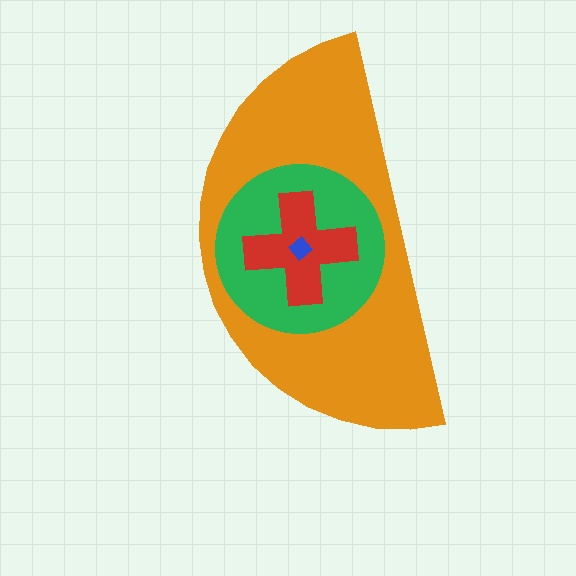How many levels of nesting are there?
4.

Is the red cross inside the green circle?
Yes.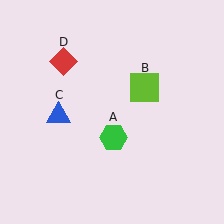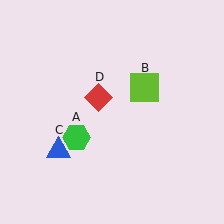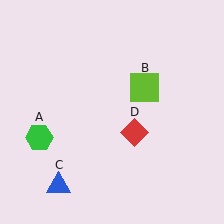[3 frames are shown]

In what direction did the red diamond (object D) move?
The red diamond (object D) moved down and to the right.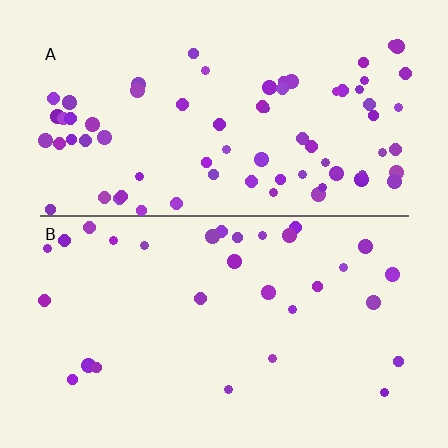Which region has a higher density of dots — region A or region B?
A (the top).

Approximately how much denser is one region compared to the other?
Approximately 2.4× — region A over region B.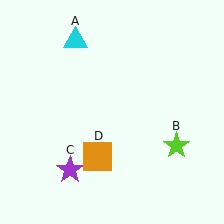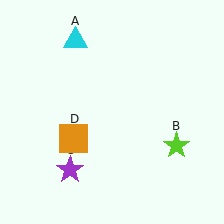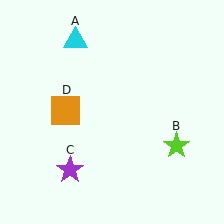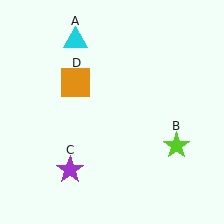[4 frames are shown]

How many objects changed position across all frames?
1 object changed position: orange square (object D).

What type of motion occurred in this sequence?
The orange square (object D) rotated clockwise around the center of the scene.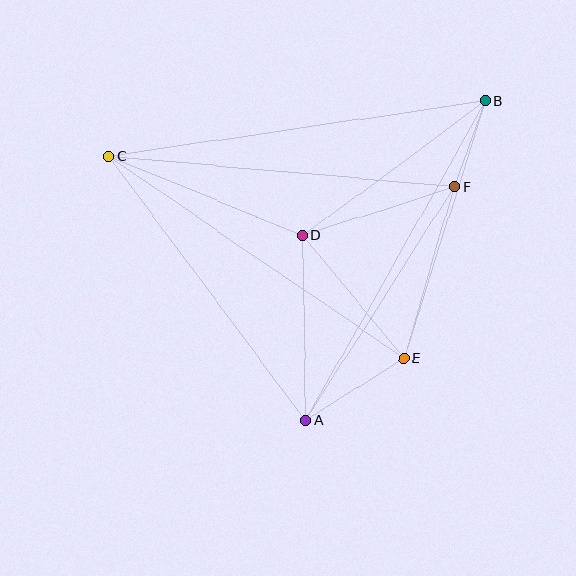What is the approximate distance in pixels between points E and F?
The distance between E and F is approximately 178 pixels.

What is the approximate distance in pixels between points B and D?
The distance between B and D is approximately 227 pixels.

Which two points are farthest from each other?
Points B and C are farthest from each other.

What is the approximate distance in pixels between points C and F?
The distance between C and F is approximately 347 pixels.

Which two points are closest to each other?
Points B and F are closest to each other.